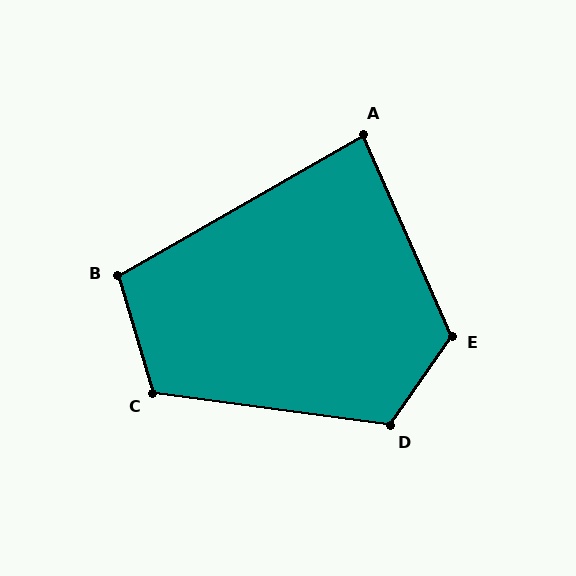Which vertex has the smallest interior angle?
A, at approximately 84 degrees.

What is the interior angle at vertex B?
Approximately 103 degrees (obtuse).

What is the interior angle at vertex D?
Approximately 117 degrees (obtuse).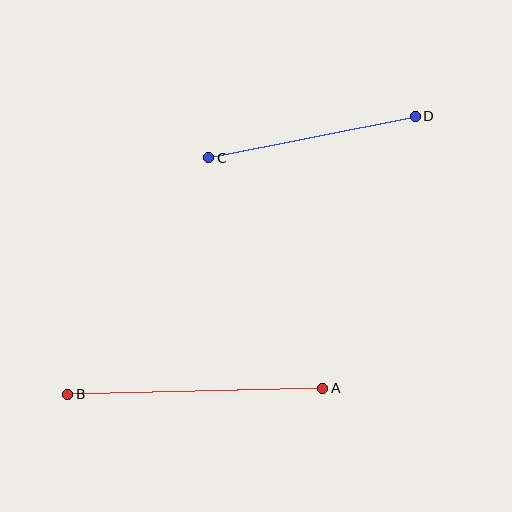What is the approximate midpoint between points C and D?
The midpoint is at approximately (312, 137) pixels.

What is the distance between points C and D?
The distance is approximately 210 pixels.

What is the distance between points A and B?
The distance is approximately 255 pixels.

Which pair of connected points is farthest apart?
Points A and B are farthest apart.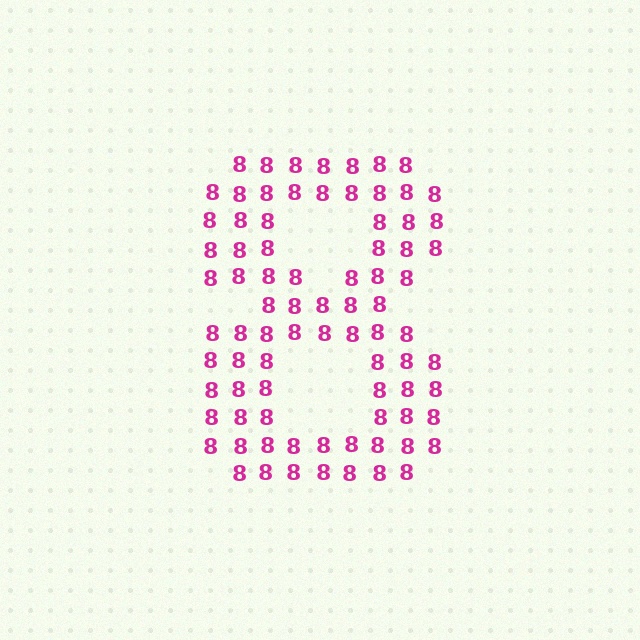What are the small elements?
The small elements are digit 8's.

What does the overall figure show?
The overall figure shows the digit 8.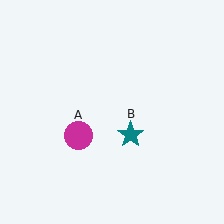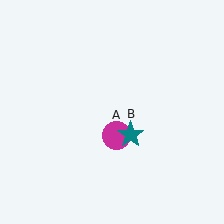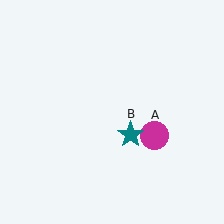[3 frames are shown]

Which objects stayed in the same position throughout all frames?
Teal star (object B) remained stationary.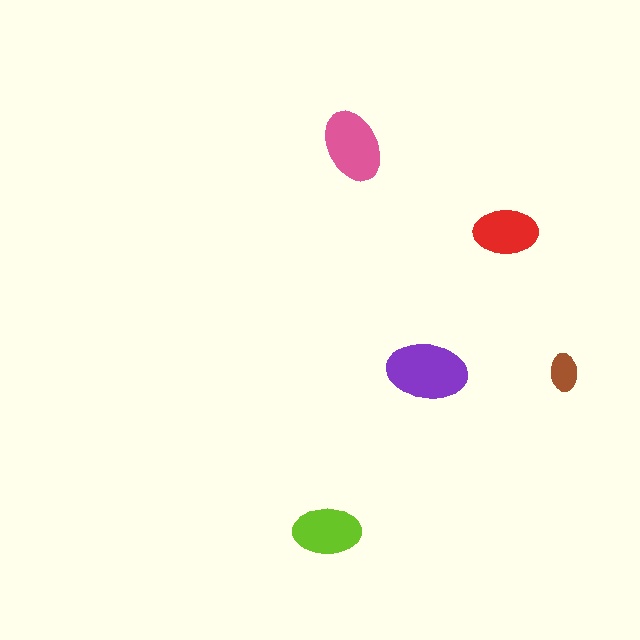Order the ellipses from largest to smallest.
the purple one, the pink one, the lime one, the red one, the brown one.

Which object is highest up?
The pink ellipse is topmost.